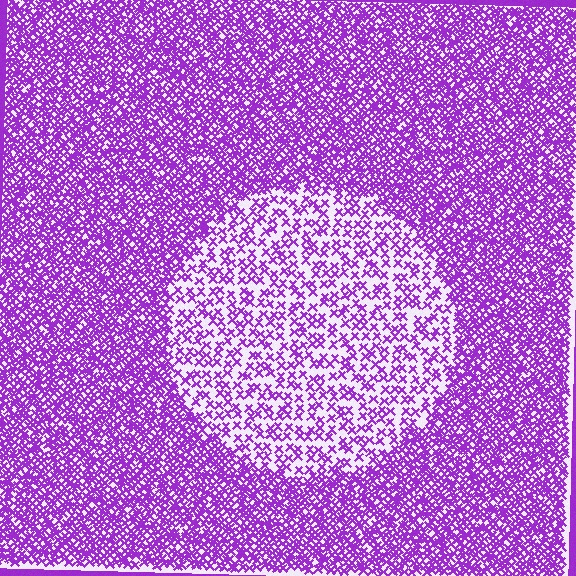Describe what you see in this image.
The image contains small purple elements arranged at two different densities. A circle-shaped region is visible where the elements are less densely packed than the surrounding area.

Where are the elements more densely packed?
The elements are more densely packed outside the circle boundary.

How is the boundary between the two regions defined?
The boundary is defined by a change in element density (approximately 2.3x ratio). All elements are the same color, size, and shape.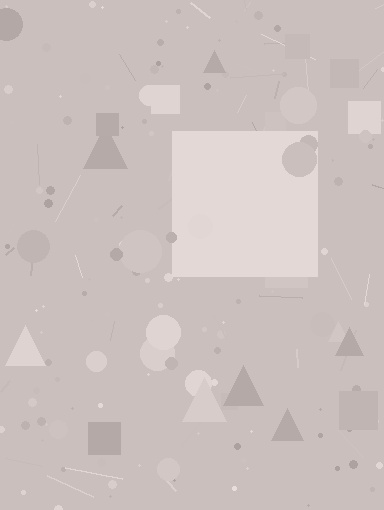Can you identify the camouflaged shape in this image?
The camouflaged shape is a square.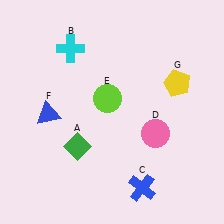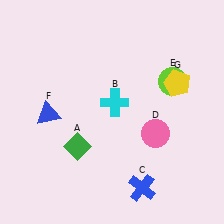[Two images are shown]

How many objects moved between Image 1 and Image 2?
2 objects moved between the two images.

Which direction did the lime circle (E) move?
The lime circle (E) moved right.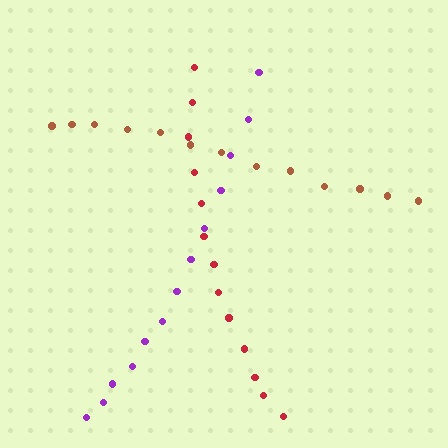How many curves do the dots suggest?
There are 3 distinct paths.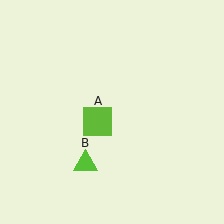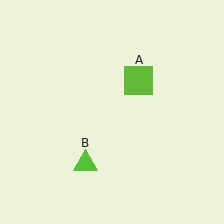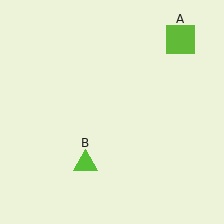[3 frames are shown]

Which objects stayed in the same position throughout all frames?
Lime triangle (object B) remained stationary.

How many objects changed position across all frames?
1 object changed position: lime square (object A).